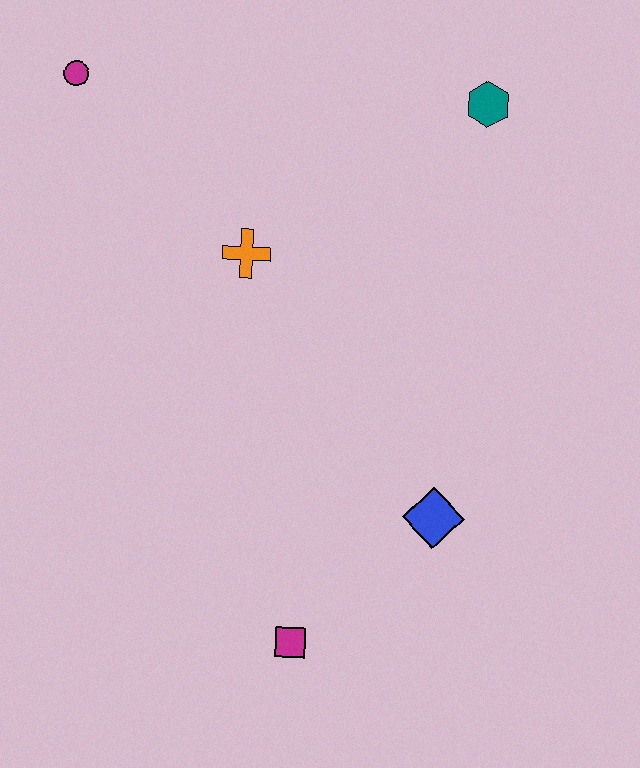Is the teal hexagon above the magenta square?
Yes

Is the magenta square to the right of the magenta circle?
Yes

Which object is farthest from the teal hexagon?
The magenta square is farthest from the teal hexagon.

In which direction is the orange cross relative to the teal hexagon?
The orange cross is to the left of the teal hexagon.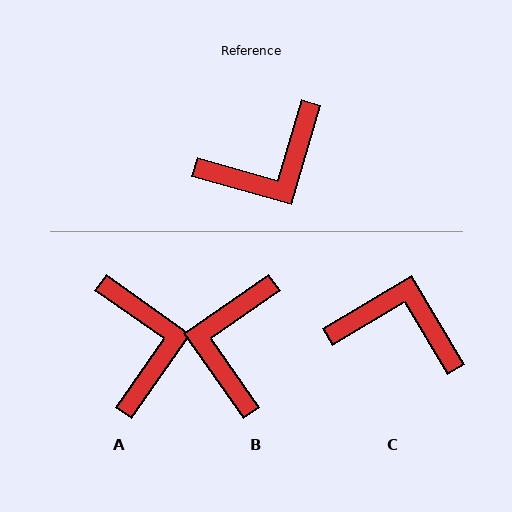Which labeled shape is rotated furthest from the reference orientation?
C, about 137 degrees away.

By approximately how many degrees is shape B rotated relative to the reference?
Approximately 129 degrees clockwise.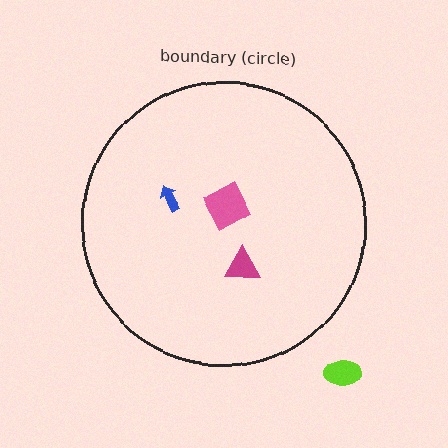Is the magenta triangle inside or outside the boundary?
Inside.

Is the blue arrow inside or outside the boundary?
Inside.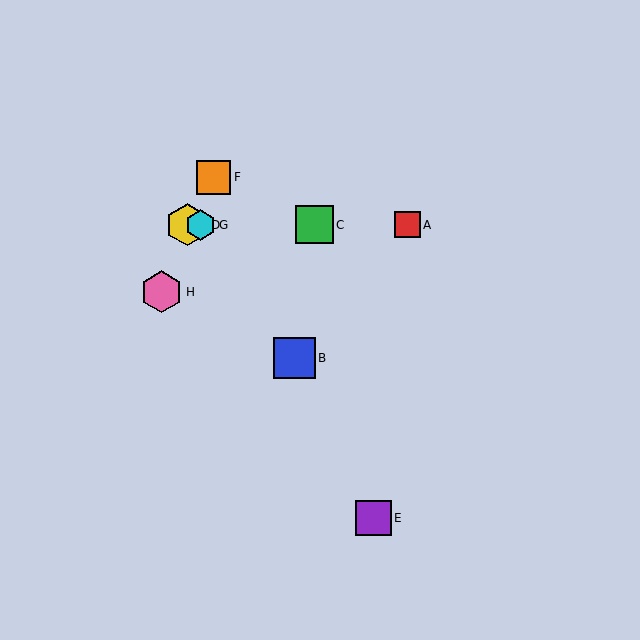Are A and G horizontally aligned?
Yes, both are at y≈225.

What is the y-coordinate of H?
Object H is at y≈292.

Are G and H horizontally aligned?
No, G is at y≈225 and H is at y≈292.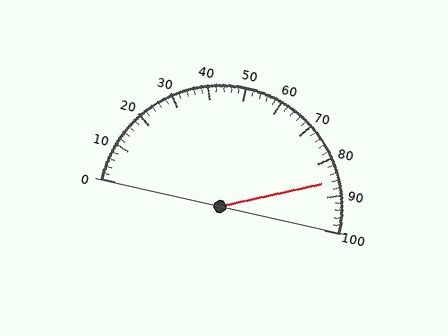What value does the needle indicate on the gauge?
The needle indicates approximately 86.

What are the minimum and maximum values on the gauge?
The gauge ranges from 0 to 100.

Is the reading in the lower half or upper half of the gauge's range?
The reading is in the upper half of the range (0 to 100).